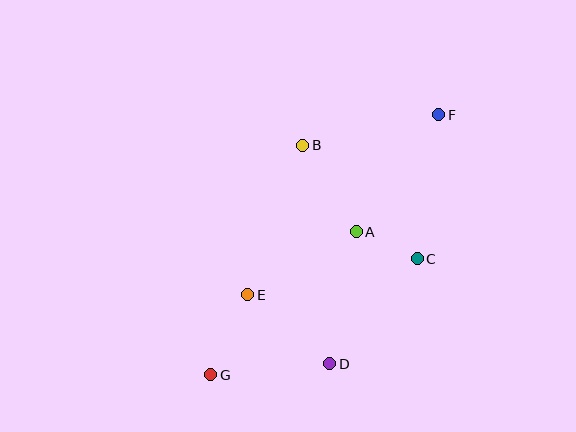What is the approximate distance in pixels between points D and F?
The distance between D and F is approximately 271 pixels.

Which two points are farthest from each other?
Points F and G are farthest from each other.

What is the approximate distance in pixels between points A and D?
The distance between A and D is approximately 134 pixels.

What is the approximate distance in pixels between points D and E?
The distance between D and E is approximately 107 pixels.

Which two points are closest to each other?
Points A and C are closest to each other.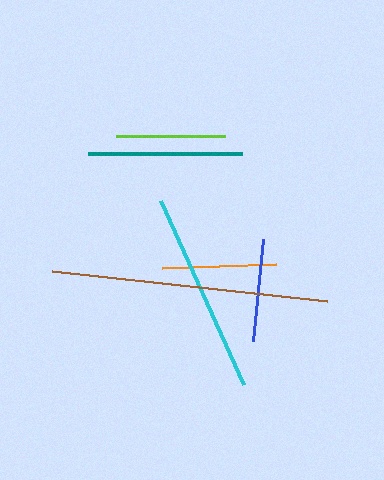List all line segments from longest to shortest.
From longest to shortest: brown, cyan, teal, orange, lime, blue.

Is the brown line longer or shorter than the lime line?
The brown line is longer than the lime line.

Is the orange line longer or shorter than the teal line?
The teal line is longer than the orange line.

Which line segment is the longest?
The brown line is the longest at approximately 277 pixels.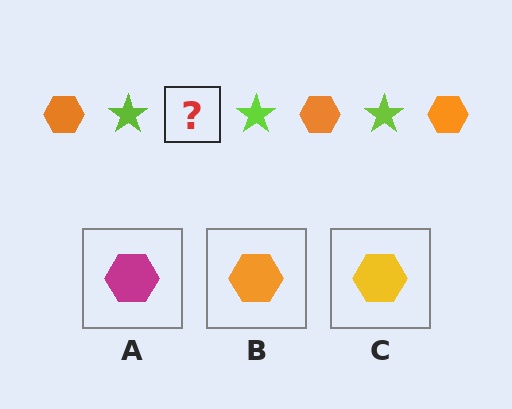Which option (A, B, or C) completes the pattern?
B.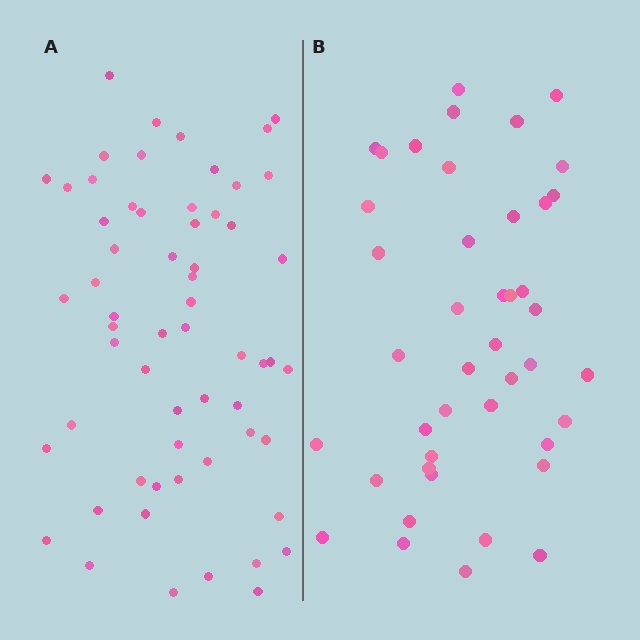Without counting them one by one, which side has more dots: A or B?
Region A (the left region) has more dots.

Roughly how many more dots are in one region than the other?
Region A has approximately 15 more dots than region B.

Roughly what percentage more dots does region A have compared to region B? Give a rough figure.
About 40% more.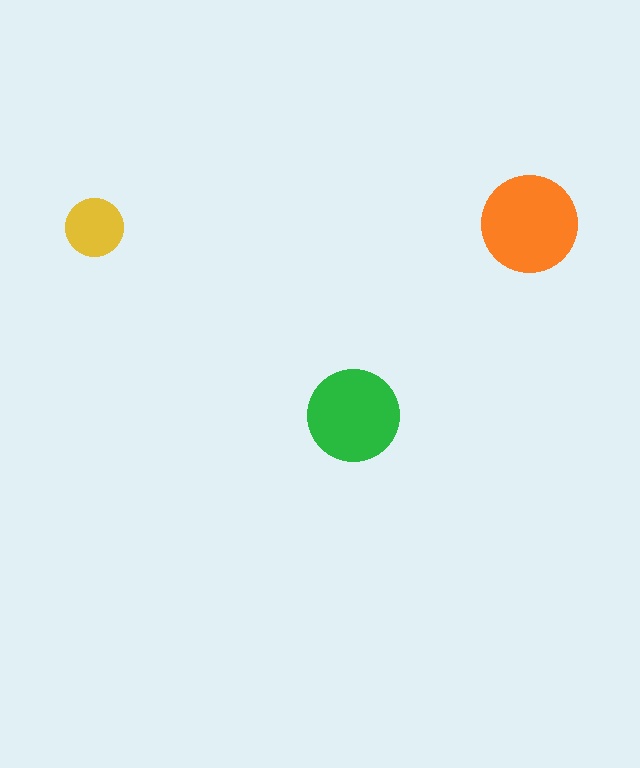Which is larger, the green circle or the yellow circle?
The green one.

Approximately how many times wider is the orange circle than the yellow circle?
About 1.5 times wider.